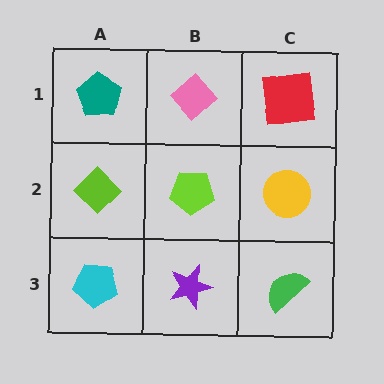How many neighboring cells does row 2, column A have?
3.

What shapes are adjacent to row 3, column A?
A lime diamond (row 2, column A), a purple star (row 3, column B).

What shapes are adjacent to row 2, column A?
A teal pentagon (row 1, column A), a cyan pentagon (row 3, column A), a lime pentagon (row 2, column B).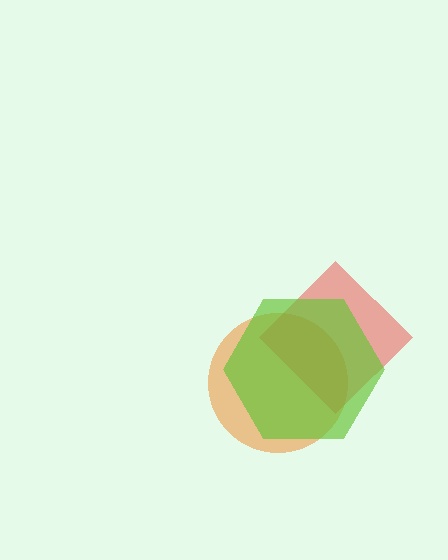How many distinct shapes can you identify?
There are 3 distinct shapes: an orange circle, a red diamond, a lime hexagon.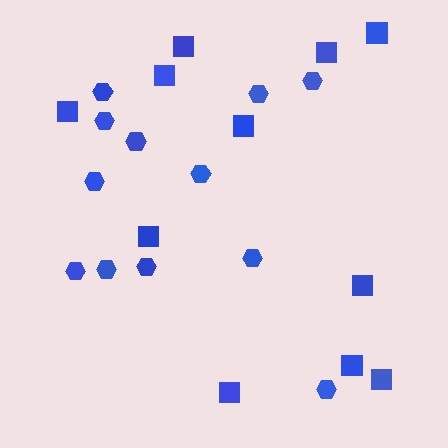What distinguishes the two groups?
There are 2 groups: one group of hexagons (12) and one group of squares (11).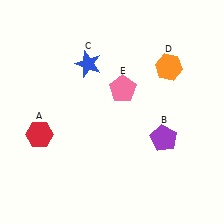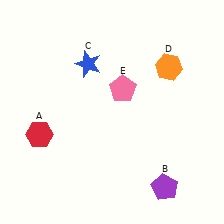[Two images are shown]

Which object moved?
The purple pentagon (B) moved down.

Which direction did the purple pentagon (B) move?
The purple pentagon (B) moved down.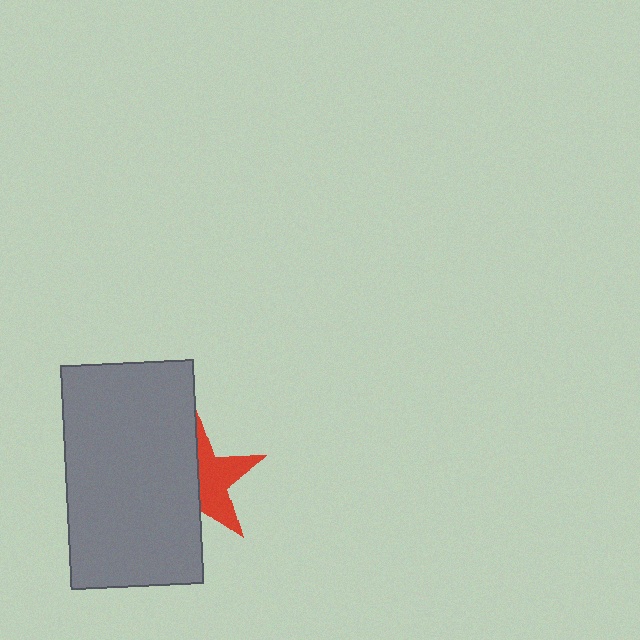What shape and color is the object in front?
The object in front is a gray rectangle.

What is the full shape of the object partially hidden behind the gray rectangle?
The partially hidden object is a red star.